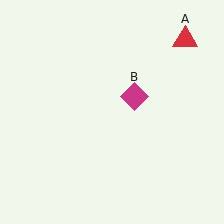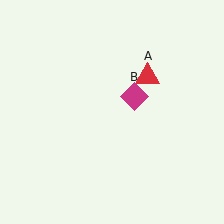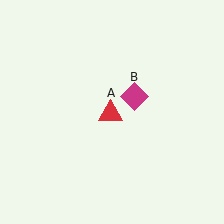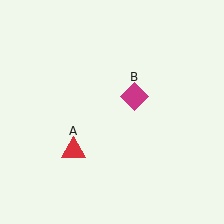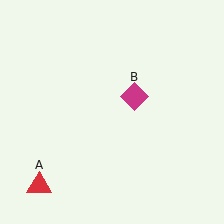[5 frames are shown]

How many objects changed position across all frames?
1 object changed position: red triangle (object A).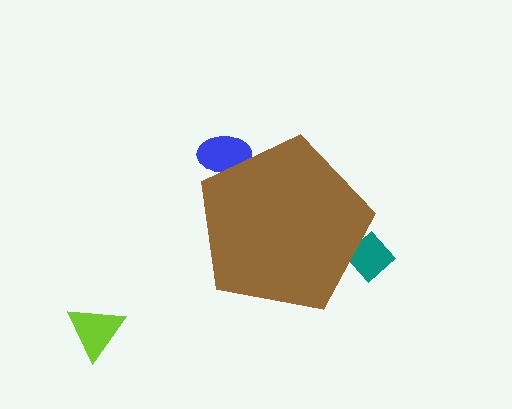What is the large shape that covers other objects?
A brown pentagon.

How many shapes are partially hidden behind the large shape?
2 shapes are partially hidden.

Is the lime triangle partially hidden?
No, the lime triangle is fully visible.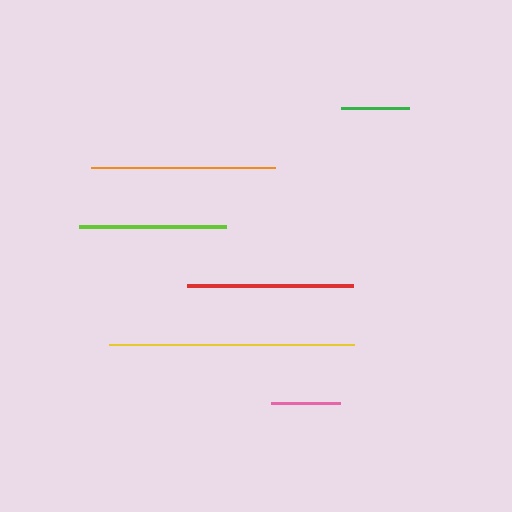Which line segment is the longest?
The yellow line is the longest at approximately 245 pixels.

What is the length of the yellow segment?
The yellow segment is approximately 245 pixels long.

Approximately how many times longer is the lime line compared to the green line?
The lime line is approximately 2.1 times the length of the green line.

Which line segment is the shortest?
The green line is the shortest at approximately 69 pixels.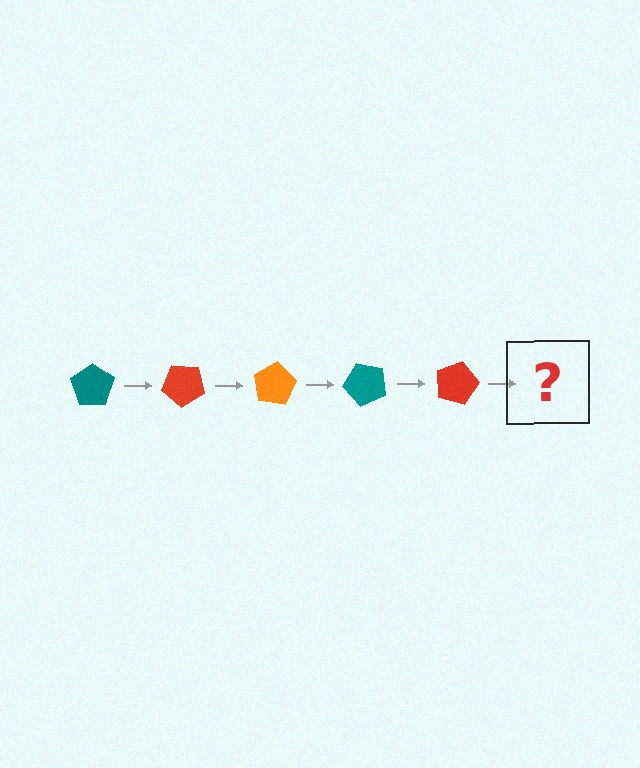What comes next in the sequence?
The next element should be an orange pentagon, rotated 200 degrees from the start.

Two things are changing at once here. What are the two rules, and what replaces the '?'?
The two rules are that it rotates 40 degrees each step and the color cycles through teal, red, and orange. The '?' should be an orange pentagon, rotated 200 degrees from the start.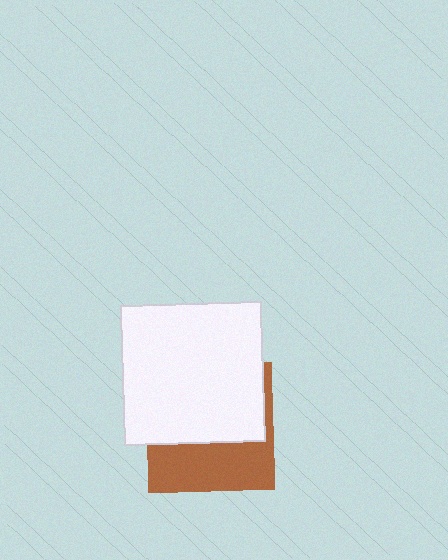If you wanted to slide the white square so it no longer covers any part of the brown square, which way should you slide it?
Slide it up — that is the most direct way to separate the two shapes.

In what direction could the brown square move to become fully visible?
The brown square could move down. That would shift it out from behind the white square entirely.